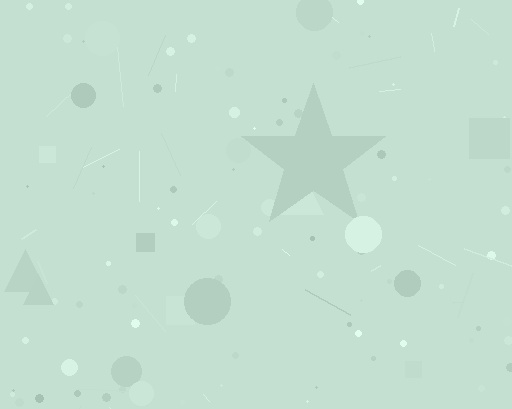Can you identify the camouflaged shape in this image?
The camouflaged shape is a star.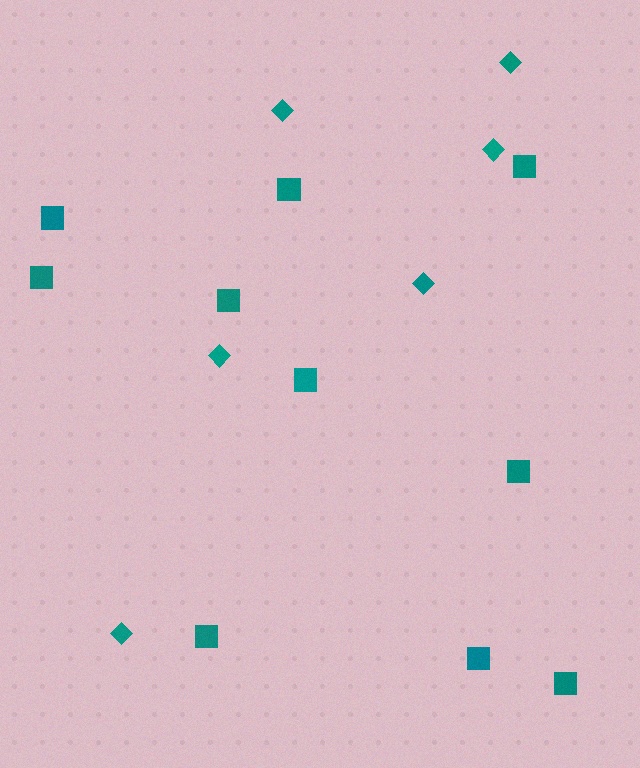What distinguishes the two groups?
There are 2 groups: one group of squares (10) and one group of diamonds (6).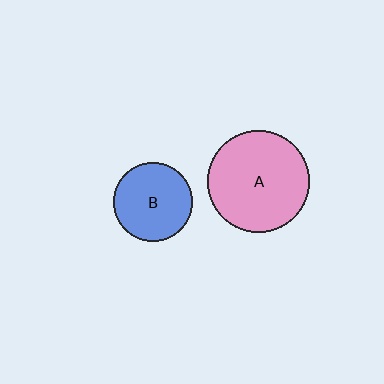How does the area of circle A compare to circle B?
Approximately 1.7 times.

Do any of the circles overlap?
No, none of the circles overlap.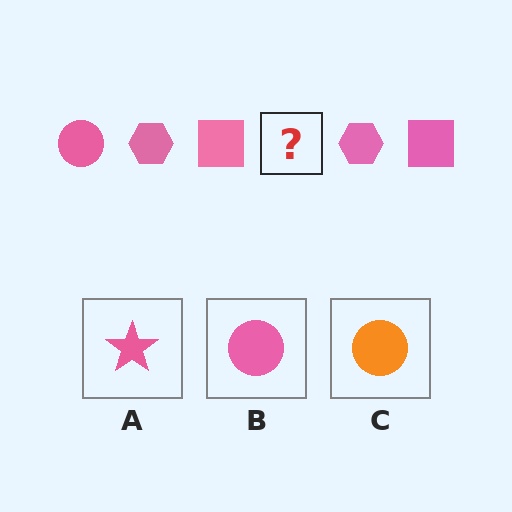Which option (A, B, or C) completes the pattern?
B.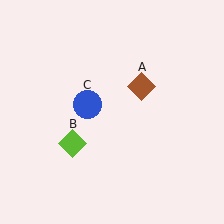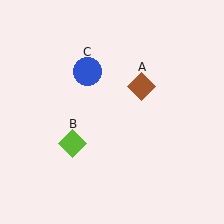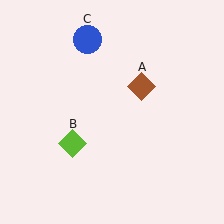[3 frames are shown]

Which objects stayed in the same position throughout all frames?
Brown diamond (object A) and lime diamond (object B) remained stationary.